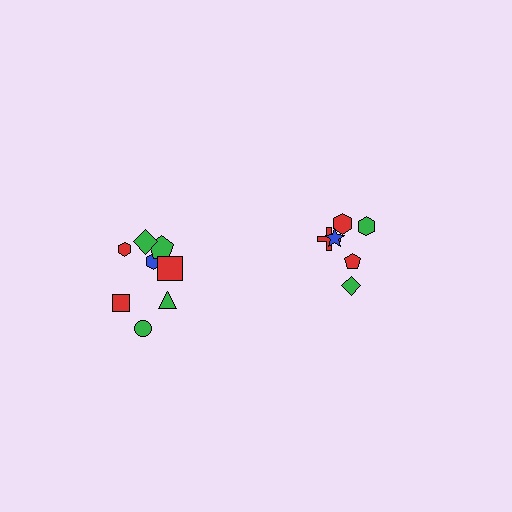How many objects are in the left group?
There are 8 objects.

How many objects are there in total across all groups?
There are 14 objects.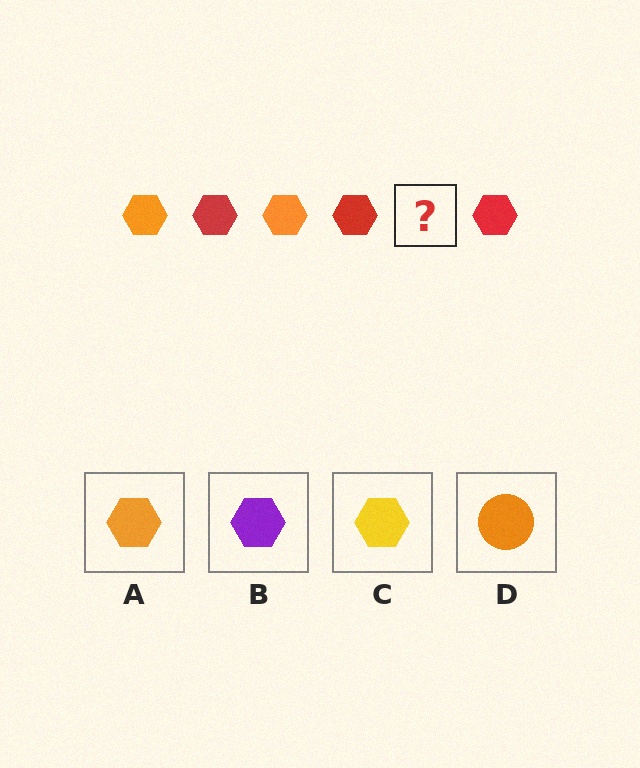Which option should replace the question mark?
Option A.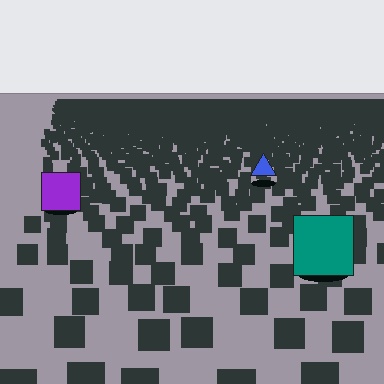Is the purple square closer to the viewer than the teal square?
No. The teal square is closer — you can tell from the texture gradient: the ground texture is coarser near it.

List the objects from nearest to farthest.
From nearest to farthest: the teal square, the purple square, the blue triangle.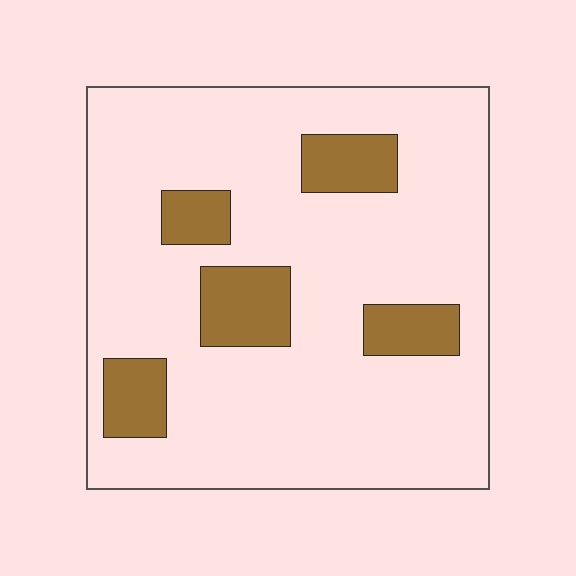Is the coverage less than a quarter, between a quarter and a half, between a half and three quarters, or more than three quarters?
Less than a quarter.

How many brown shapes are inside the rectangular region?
5.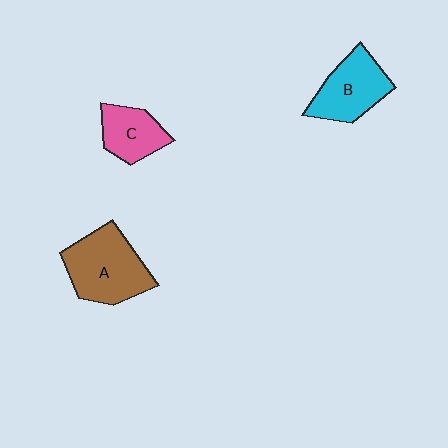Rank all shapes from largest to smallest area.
From largest to smallest: A (brown), B (cyan), C (pink).